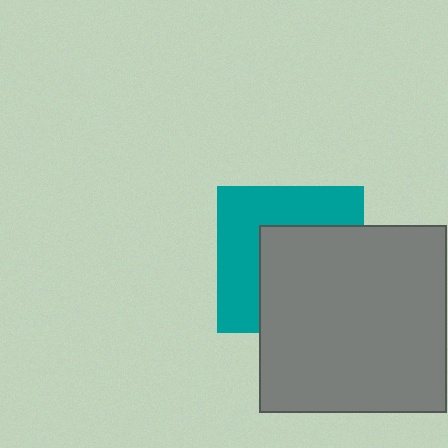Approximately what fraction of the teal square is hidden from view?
Roughly 52% of the teal square is hidden behind the gray square.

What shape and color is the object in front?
The object in front is a gray square.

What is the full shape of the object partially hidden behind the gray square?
The partially hidden object is a teal square.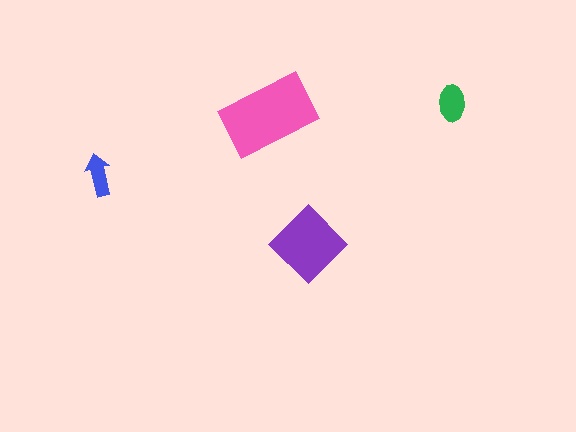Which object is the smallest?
The blue arrow.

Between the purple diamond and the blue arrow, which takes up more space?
The purple diamond.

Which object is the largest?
The pink rectangle.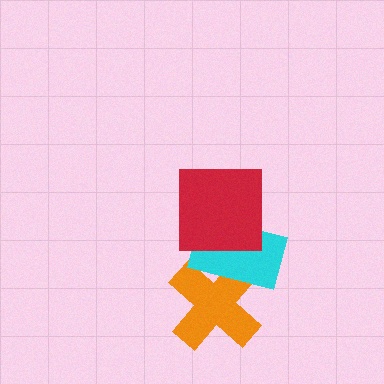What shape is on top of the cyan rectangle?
The red square is on top of the cyan rectangle.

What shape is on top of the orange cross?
The cyan rectangle is on top of the orange cross.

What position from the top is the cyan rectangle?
The cyan rectangle is 2nd from the top.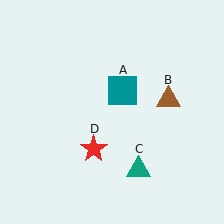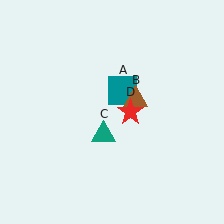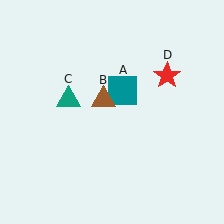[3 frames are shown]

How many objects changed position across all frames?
3 objects changed position: brown triangle (object B), teal triangle (object C), red star (object D).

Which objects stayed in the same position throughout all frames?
Teal square (object A) remained stationary.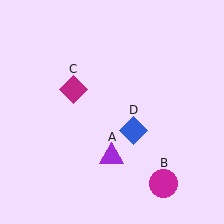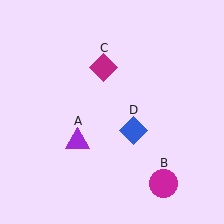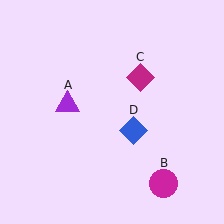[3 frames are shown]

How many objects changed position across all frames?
2 objects changed position: purple triangle (object A), magenta diamond (object C).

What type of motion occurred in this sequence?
The purple triangle (object A), magenta diamond (object C) rotated clockwise around the center of the scene.